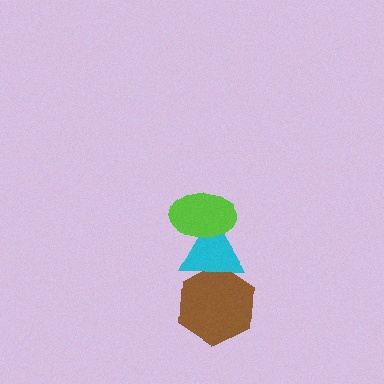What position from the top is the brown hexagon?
The brown hexagon is 3rd from the top.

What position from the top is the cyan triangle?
The cyan triangle is 2nd from the top.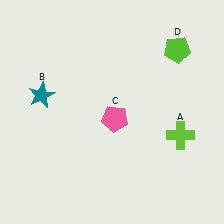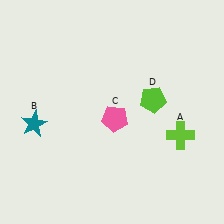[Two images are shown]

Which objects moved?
The objects that moved are: the teal star (B), the lime pentagon (D).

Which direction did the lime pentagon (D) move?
The lime pentagon (D) moved down.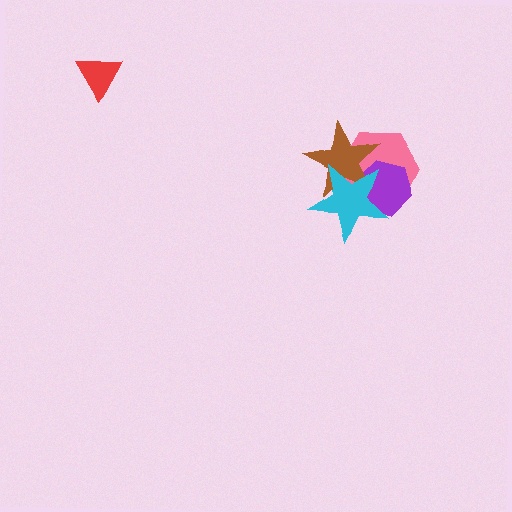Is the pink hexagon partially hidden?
Yes, it is partially covered by another shape.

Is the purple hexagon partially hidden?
Yes, it is partially covered by another shape.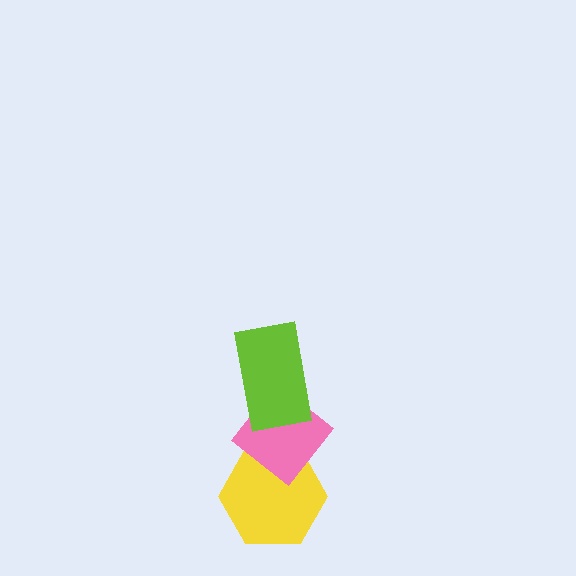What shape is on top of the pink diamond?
The lime rectangle is on top of the pink diamond.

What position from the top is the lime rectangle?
The lime rectangle is 1st from the top.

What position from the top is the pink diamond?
The pink diamond is 2nd from the top.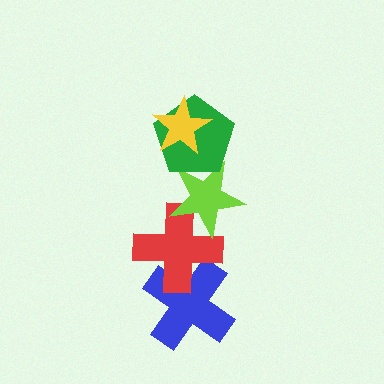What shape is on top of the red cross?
The lime star is on top of the red cross.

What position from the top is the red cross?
The red cross is 4th from the top.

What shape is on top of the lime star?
The green pentagon is on top of the lime star.